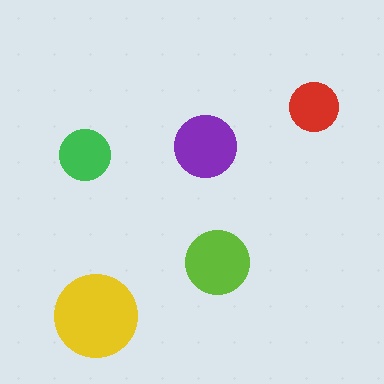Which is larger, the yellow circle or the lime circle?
The yellow one.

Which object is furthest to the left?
The green circle is leftmost.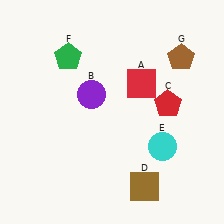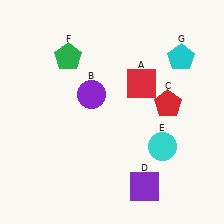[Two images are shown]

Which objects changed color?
D changed from brown to purple. G changed from brown to cyan.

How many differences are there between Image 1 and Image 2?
There are 2 differences between the two images.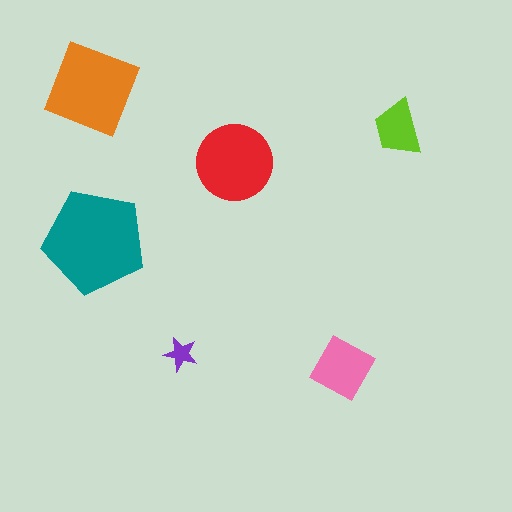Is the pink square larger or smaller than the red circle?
Smaller.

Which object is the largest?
The teal pentagon.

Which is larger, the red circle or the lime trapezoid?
The red circle.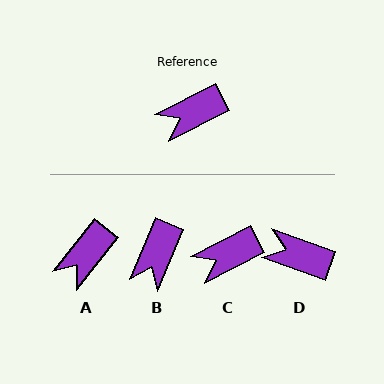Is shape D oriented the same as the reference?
No, it is off by about 47 degrees.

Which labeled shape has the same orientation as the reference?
C.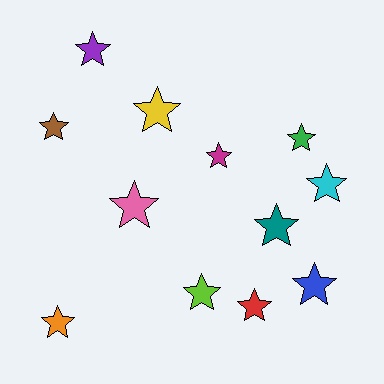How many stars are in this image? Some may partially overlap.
There are 12 stars.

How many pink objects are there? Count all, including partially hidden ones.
There is 1 pink object.